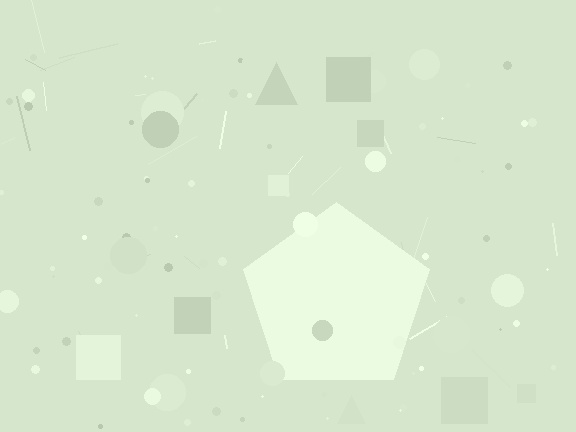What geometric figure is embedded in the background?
A pentagon is embedded in the background.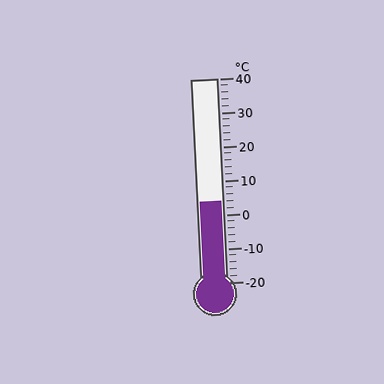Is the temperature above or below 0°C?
The temperature is above 0°C.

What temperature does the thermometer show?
The thermometer shows approximately 4°C.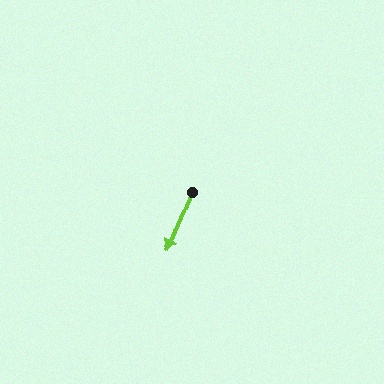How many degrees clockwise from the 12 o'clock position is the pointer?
Approximately 203 degrees.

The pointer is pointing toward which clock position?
Roughly 7 o'clock.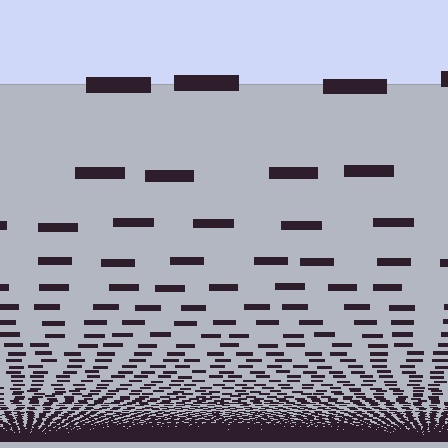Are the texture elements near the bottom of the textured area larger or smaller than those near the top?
Smaller. The gradient is inverted — elements near the bottom are smaller and denser.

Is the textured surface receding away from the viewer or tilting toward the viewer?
The surface appears to tilt toward the viewer. Texture elements get larger and sparser toward the top.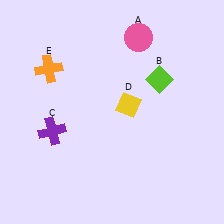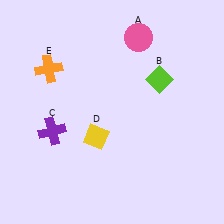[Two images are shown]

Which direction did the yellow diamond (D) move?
The yellow diamond (D) moved left.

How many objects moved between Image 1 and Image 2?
1 object moved between the two images.